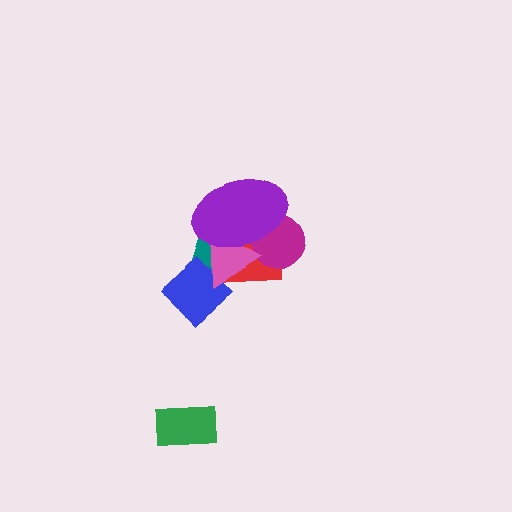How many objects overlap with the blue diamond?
3 objects overlap with the blue diamond.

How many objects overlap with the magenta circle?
3 objects overlap with the magenta circle.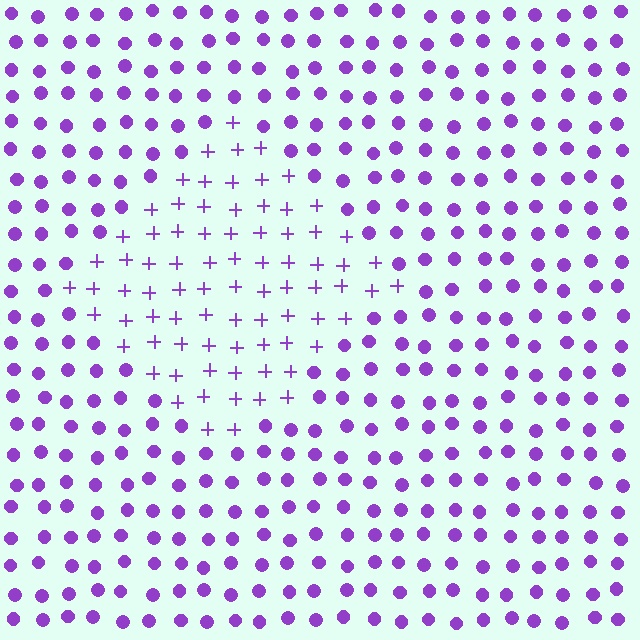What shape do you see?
I see a diamond.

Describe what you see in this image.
The image is filled with small purple elements arranged in a uniform grid. A diamond-shaped region contains plus signs, while the surrounding area contains circles. The boundary is defined purely by the change in element shape.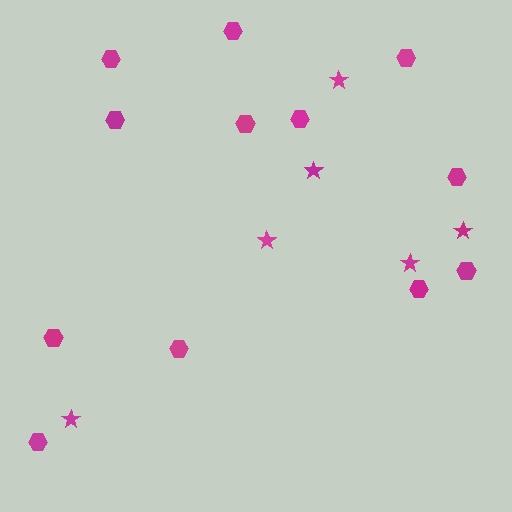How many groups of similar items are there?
There are 2 groups: one group of stars (6) and one group of hexagons (12).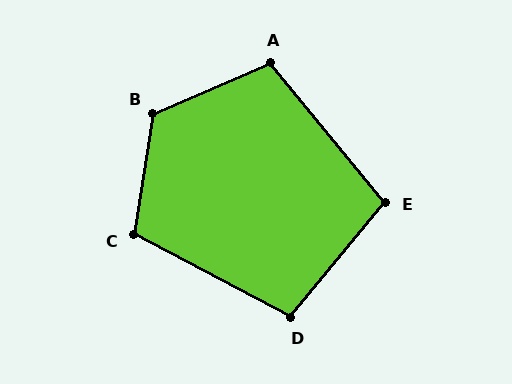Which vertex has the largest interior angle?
B, at approximately 122 degrees.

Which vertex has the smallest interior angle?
E, at approximately 101 degrees.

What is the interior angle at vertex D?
Approximately 102 degrees (obtuse).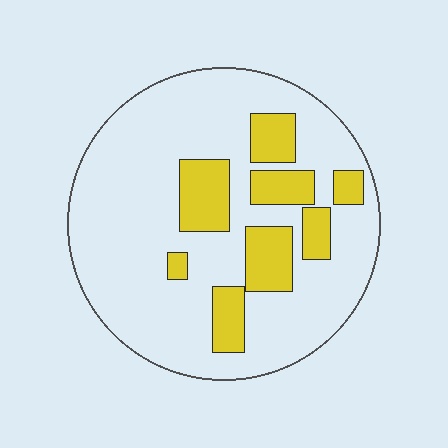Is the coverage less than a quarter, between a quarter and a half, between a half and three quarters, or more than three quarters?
Less than a quarter.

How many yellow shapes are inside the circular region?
8.